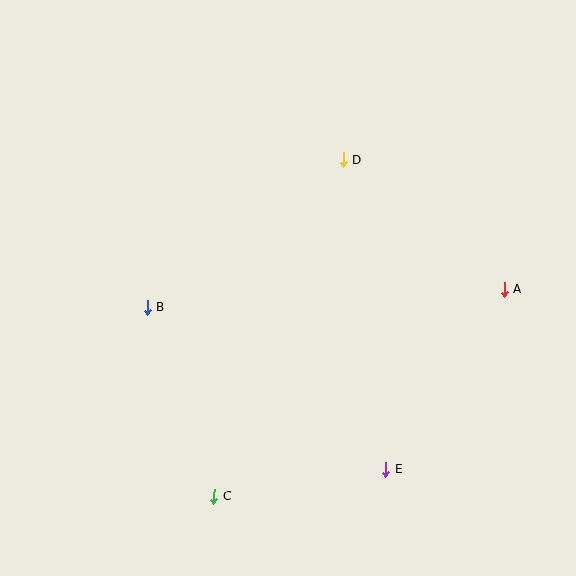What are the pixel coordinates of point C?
Point C is at (214, 496).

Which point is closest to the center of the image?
Point D at (343, 160) is closest to the center.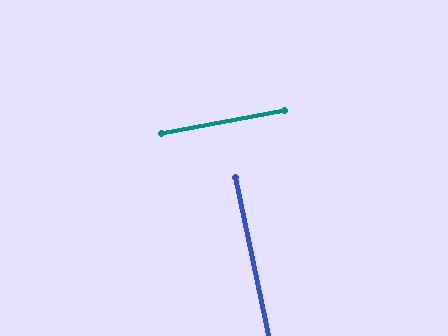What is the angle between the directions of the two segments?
Approximately 89 degrees.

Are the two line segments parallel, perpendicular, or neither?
Perpendicular — they meet at approximately 89°.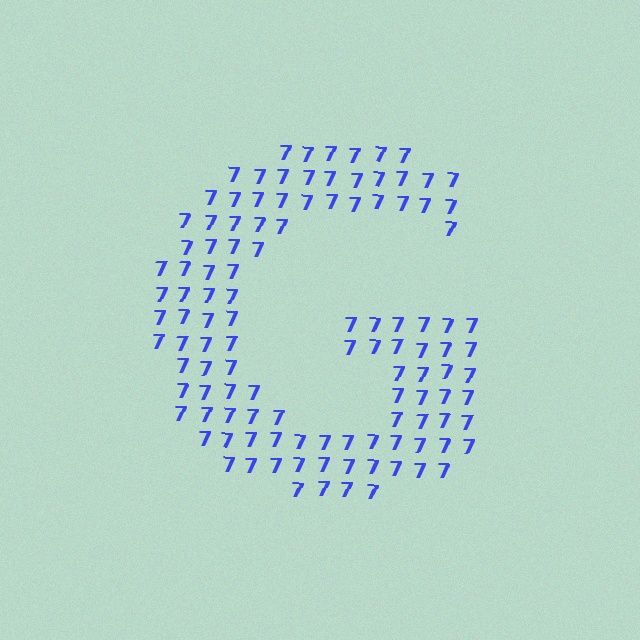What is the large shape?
The large shape is the letter G.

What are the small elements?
The small elements are digit 7's.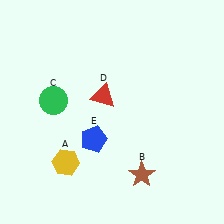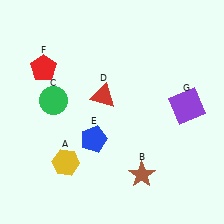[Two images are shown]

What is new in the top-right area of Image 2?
A purple square (G) was added in the top-right area of Image 2.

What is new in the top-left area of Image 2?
A red pentagon (F) was added in the top-left area of Image 2.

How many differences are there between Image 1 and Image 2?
There are 2 differences between the two images.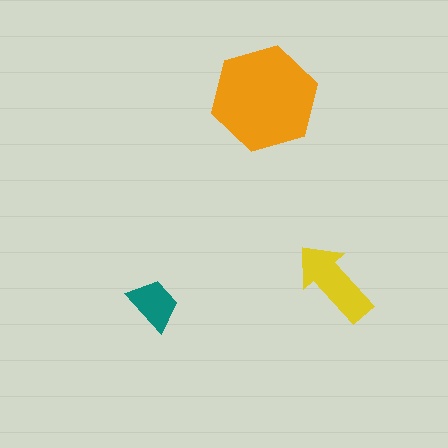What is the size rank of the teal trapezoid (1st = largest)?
3rd.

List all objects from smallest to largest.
The teal trapezoid, the yellow arrow, the orange hexagon.